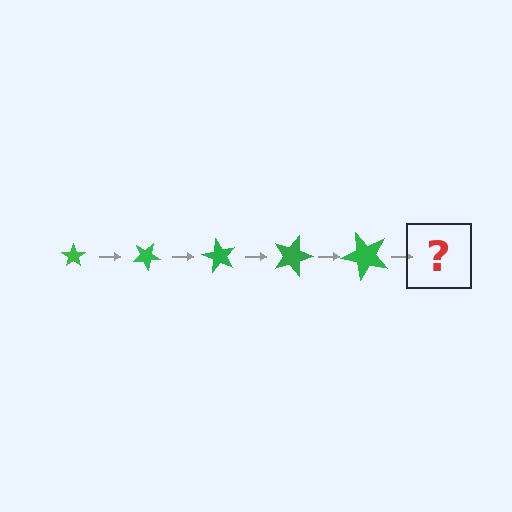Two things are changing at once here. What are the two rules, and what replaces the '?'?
The two rules are that the star grows larger each step and it rotates 30 degrees each step. The '?' should be a star, larger than the previous one and rotated 150 degrees from the start.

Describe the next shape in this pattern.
It should be a star, larger than the previous one and rotated 150 degrees from the start.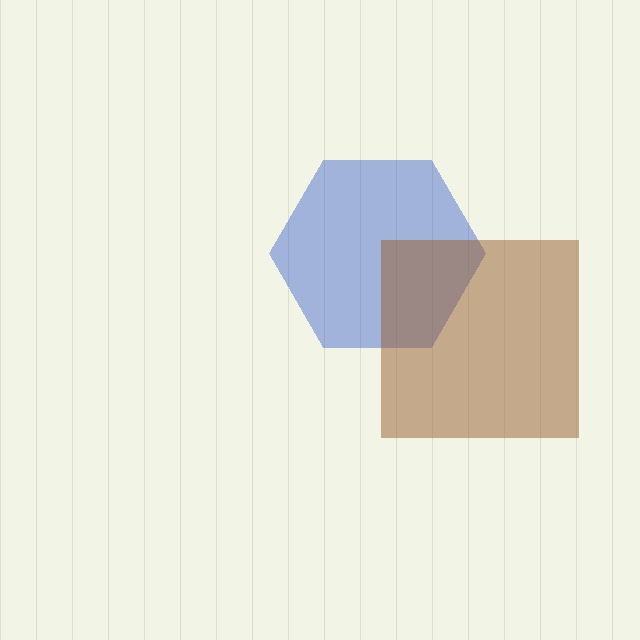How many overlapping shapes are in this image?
There are 2 overlapping shapes in the image.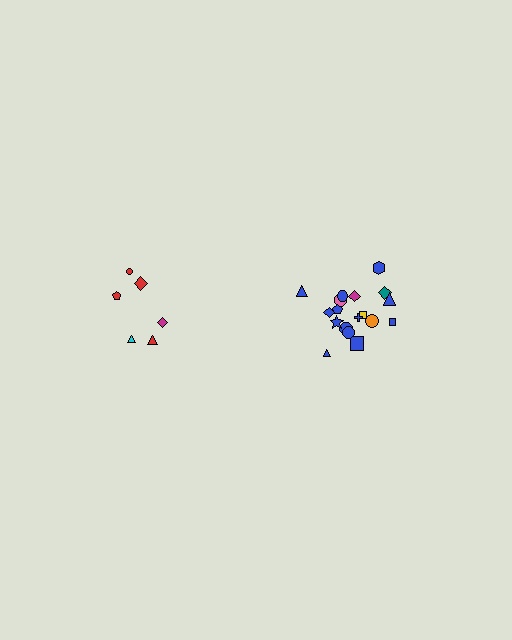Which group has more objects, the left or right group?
The right group.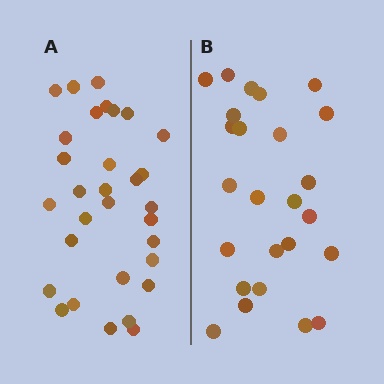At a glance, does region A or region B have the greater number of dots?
Region A (the left region) has more dots.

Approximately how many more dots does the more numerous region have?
Region A has about 6 more dots than region B.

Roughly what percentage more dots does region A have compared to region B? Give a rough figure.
About 25% more.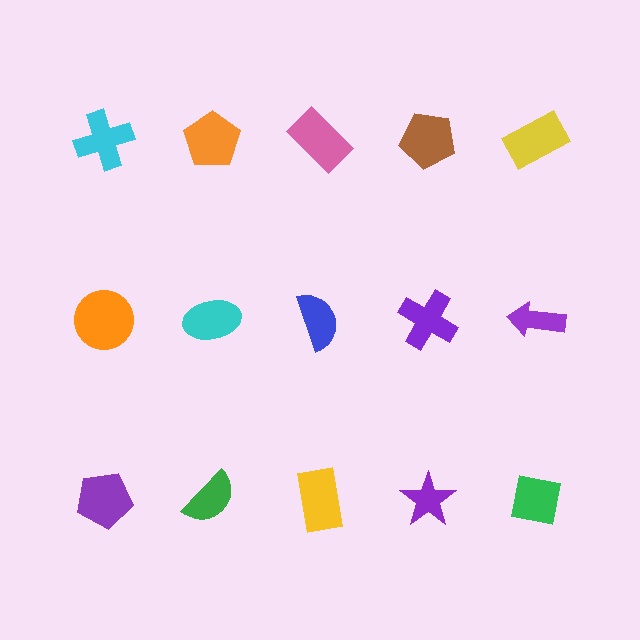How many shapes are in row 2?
5 shapes.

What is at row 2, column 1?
An orange circle.